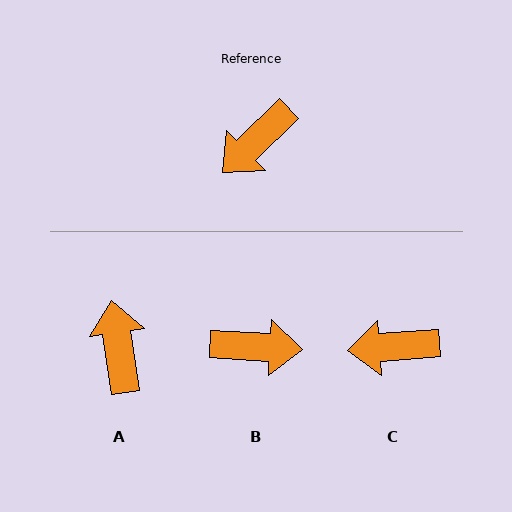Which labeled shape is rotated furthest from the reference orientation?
B, about 132 degrees away.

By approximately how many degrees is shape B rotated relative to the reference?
Approximately 132 degrees counter-clockwise.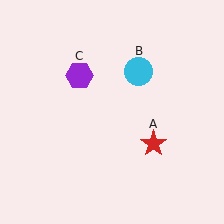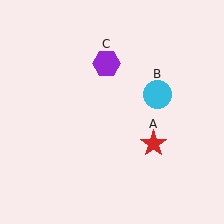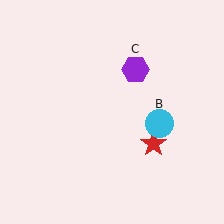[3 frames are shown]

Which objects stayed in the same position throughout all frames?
Red star (object A) remained stationary.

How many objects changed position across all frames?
2 objects changed position: cyan circle (object B), purple hexagon (object C).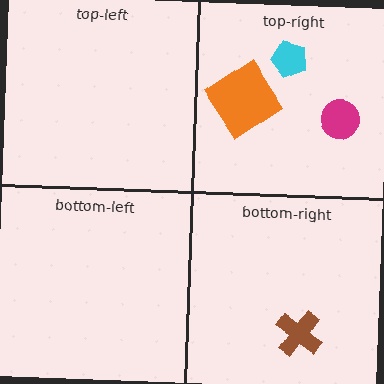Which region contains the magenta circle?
The top-right region.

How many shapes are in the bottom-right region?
1.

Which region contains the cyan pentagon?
The top-right region.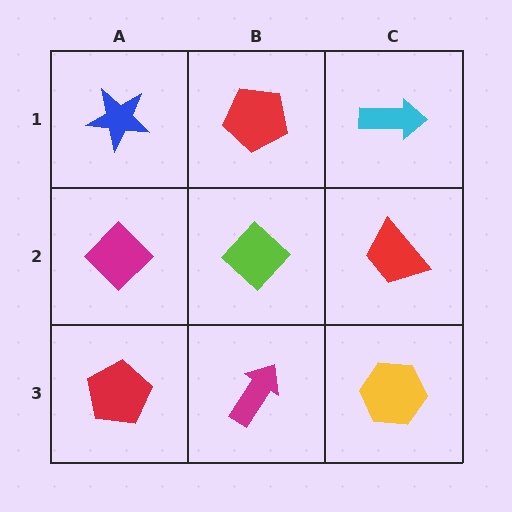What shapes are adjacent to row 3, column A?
A magenta diamond (row 2, column A), a magenta arrow (row 3, column B).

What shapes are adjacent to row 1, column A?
A magenta diamond (row 2, column A), a red pentagon (row 1, column B).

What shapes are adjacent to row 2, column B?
A red pentagon (row 1, column B), a magenta arrow (row 3, column B), a magenta diamond (row 2, column A), a red trapezoid (row 2, column C).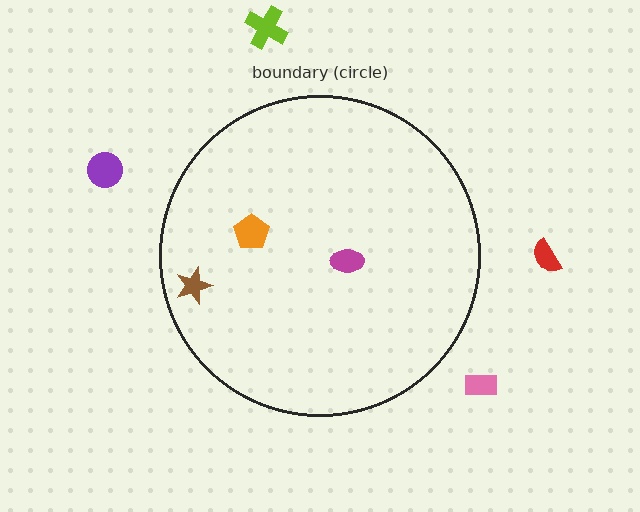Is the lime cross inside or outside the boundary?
Outside.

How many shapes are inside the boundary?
3 inside, 4 outside.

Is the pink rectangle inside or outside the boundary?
Outside.